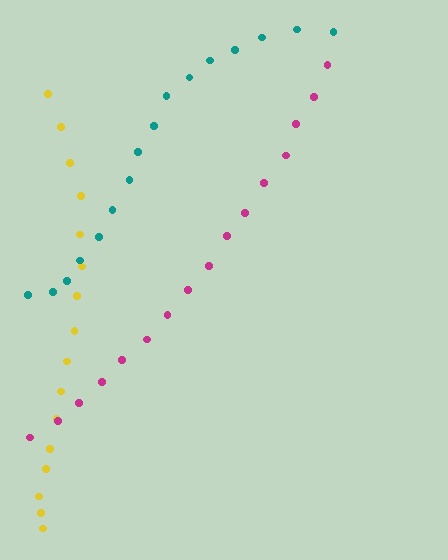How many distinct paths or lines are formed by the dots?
There are 3 distinct paths.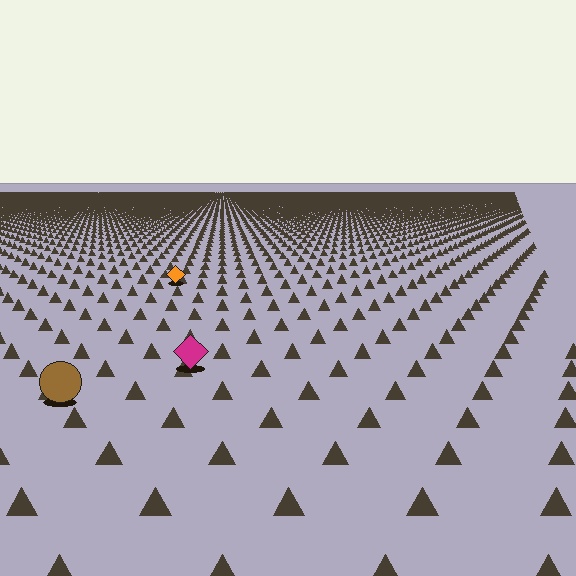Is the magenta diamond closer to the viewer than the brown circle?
No. The brown circle is closer — you can tell from the texture gradient: the ground texture is coarser near it.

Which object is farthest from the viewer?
The orange diamond is farthest from the viewer. It appears smaller and the ground texture around it is denser.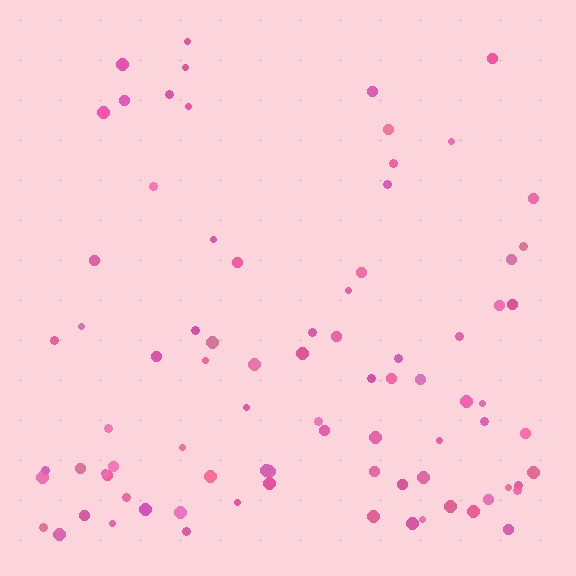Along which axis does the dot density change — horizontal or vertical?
Vertical.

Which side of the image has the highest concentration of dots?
The bottom.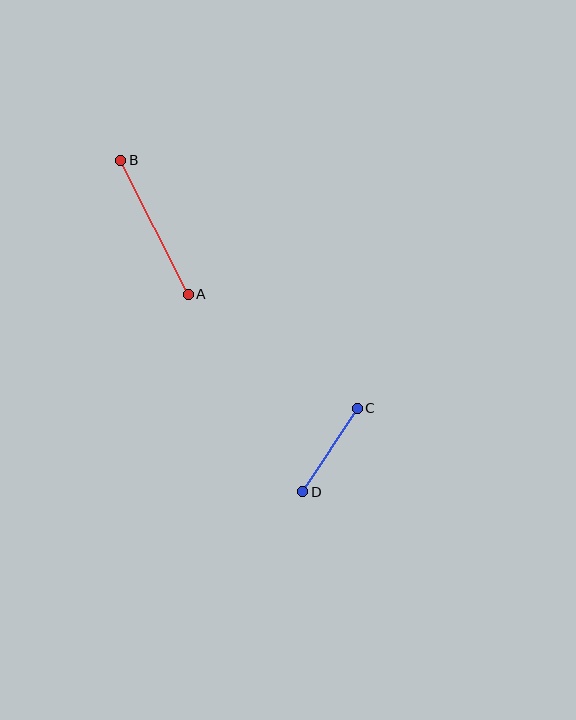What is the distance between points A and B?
The distance is approximately 150 pixels.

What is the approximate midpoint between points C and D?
The midpoint is at approximately (330, 450) pixels.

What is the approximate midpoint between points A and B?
The midpoint is at approximately (155, 227) pixels.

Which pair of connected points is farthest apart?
Points A and B are farthest apart.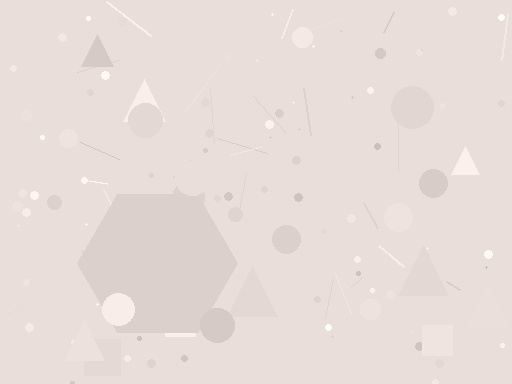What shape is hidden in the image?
A hexagon is hidden in the image.